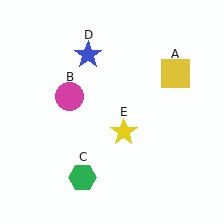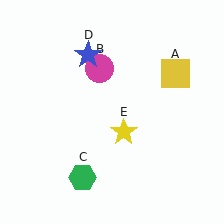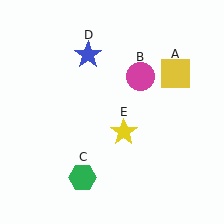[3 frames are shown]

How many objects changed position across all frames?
1 object changed position: magenta circle (object B).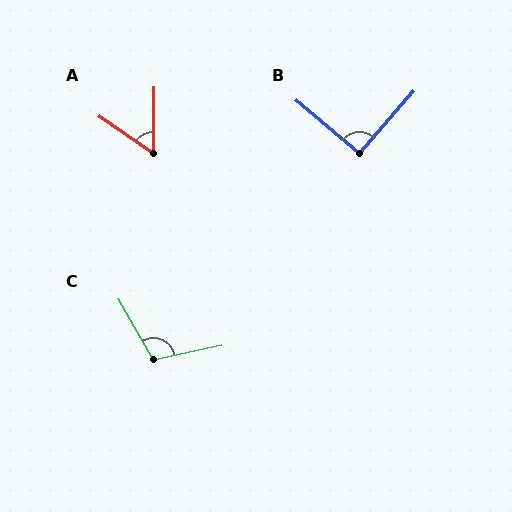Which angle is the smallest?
A, at approximately 56 degrees.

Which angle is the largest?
C, at approximately 107 degrees.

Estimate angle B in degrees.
Approximately 92 degrees.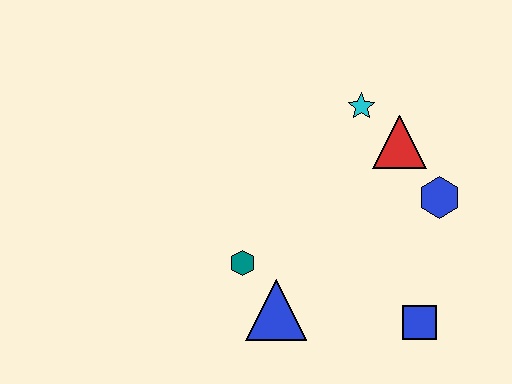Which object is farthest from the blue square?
The cyan star is farthest from the blue square.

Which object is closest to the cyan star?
The red triangle is closest to the cyan star.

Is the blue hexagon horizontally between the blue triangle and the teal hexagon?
No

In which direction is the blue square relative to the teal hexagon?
The blue square is to the right of the teal hexagon.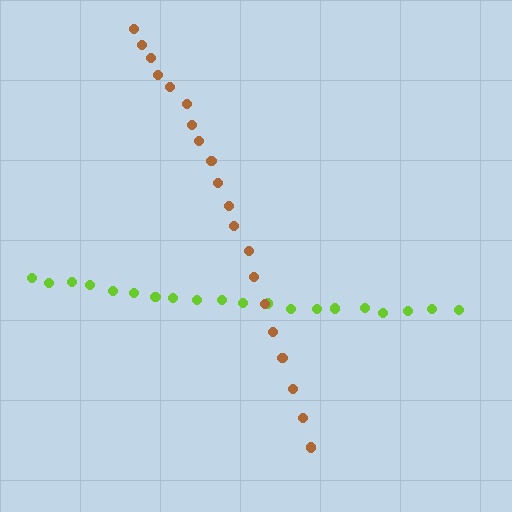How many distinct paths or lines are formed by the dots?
There are 2 distinct paths.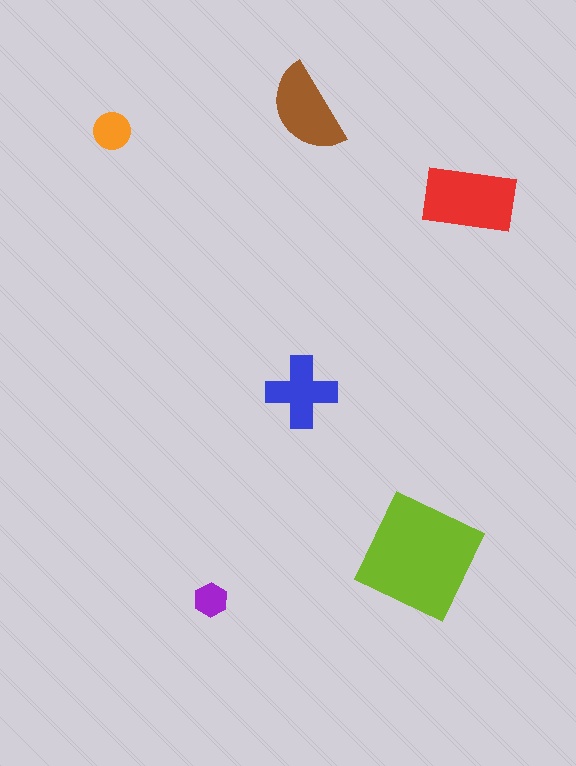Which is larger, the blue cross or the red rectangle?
The red rectangle.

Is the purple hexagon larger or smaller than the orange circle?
Smaller.